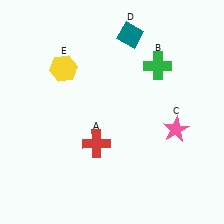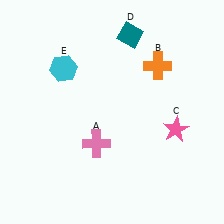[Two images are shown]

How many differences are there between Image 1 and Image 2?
There are 3 differences between the two images.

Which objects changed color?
A changed from red to pink. B changed from green to orange. E changed from yellow to cyan.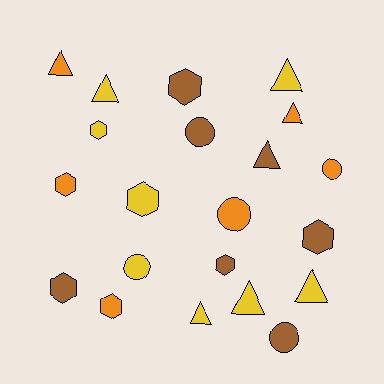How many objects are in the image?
There are 21 objects.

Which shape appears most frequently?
Hexagon, with 8 objects.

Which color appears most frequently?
Yellow, with 8 objects.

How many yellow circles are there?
There is 1 yellow circle.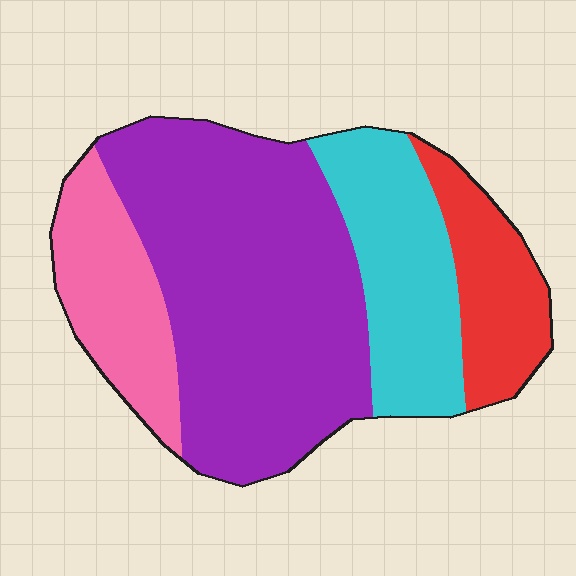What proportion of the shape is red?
Red covers about 15% of the shape.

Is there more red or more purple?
Purple.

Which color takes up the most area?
Purple, at roughly 50%.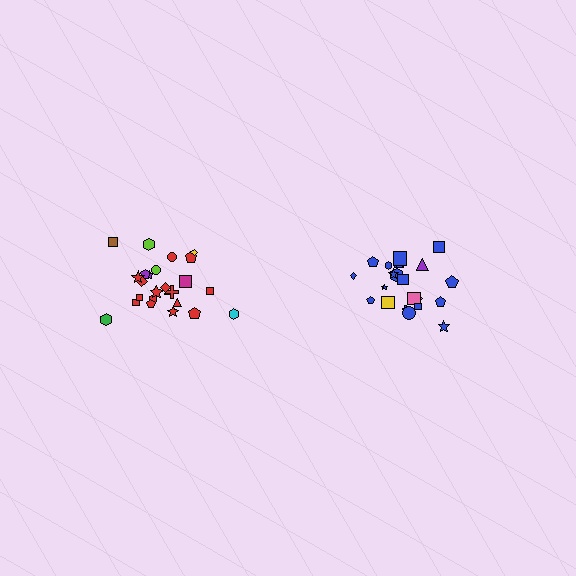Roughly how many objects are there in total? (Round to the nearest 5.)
Roughly 45 objects in total.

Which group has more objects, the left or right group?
The left group.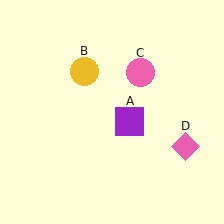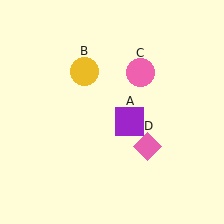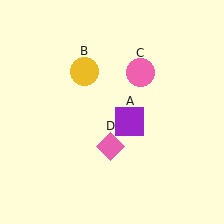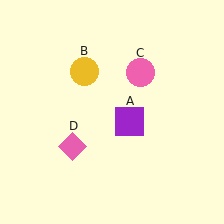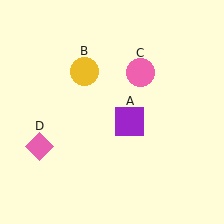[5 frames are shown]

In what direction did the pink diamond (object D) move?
The pink diamond (object D) moved left.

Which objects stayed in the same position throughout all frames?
Purple square (object A) and yellow circle (object B) and pink circle (object C) remained stationary.